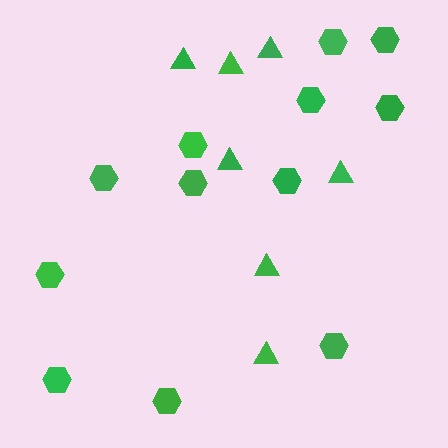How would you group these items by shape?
There are 2 groups: one group of triangles (7) and one group of hexagons (12).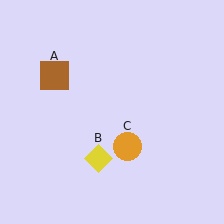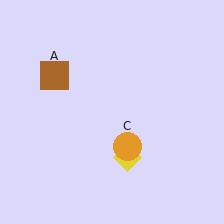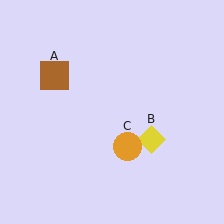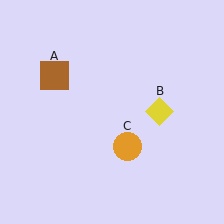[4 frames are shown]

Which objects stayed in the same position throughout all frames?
Brown square (object A) and orange circle (object C) remained stationary.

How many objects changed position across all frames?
1 object changed position: yellow diamond (object B).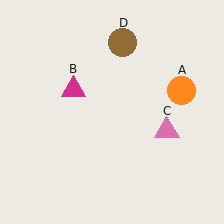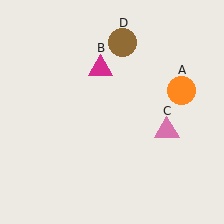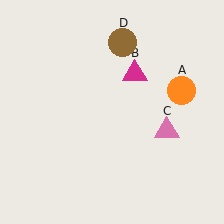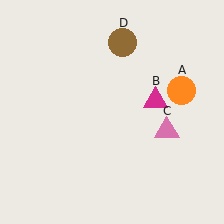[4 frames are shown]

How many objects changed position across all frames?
1 object changed position: magenta triangle (object B).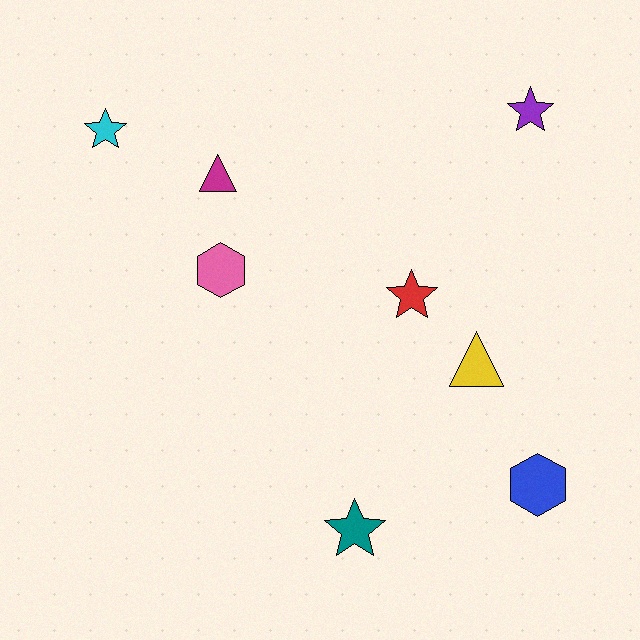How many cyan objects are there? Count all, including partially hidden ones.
There is 1 cyan object.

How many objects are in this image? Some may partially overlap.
There are 8 objects.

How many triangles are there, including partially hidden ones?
There are 2 triangles.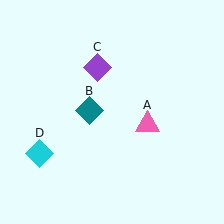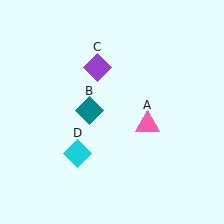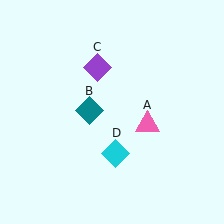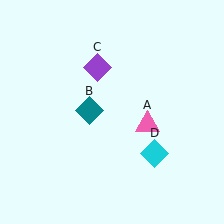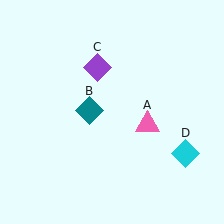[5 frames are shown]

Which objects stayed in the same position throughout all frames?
Pink triangle (object A) and teal diamond (object B) and purple diamond (object C) remained stationary.